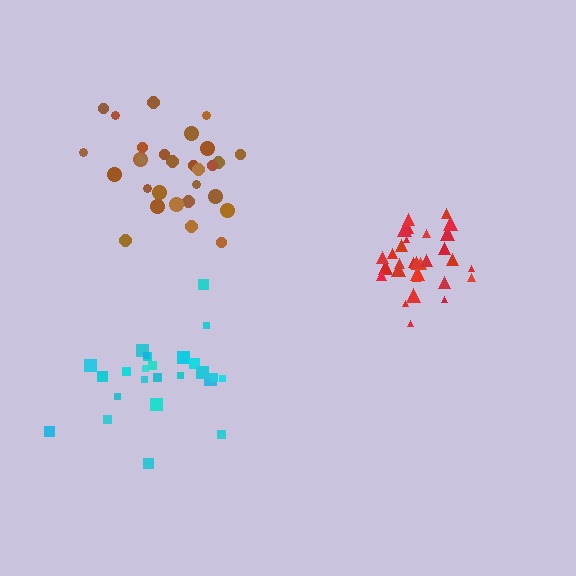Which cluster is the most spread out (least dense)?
Cyan.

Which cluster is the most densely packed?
Red.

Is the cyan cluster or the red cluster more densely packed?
Red.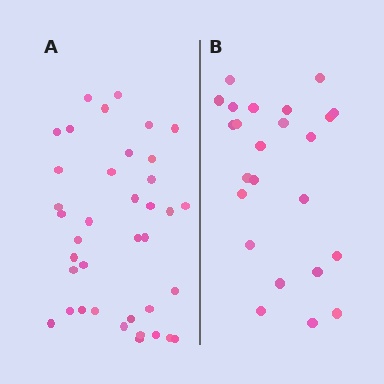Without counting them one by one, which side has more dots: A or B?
Region A (the left region) has more dots.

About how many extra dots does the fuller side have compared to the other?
Region A has approximately 15 more dots than region B.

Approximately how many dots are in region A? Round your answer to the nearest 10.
About 40 dots. (The exact count is 38, which rounds to 40.)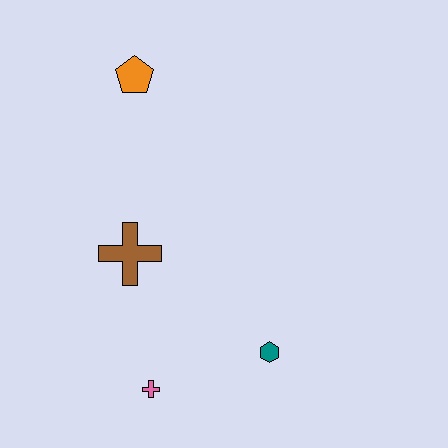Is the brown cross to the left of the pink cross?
Yes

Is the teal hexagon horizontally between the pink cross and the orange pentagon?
No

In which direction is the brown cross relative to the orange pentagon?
The brown cross is below the orange pentagon.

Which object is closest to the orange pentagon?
The brown cross is closest to the orange pentagon.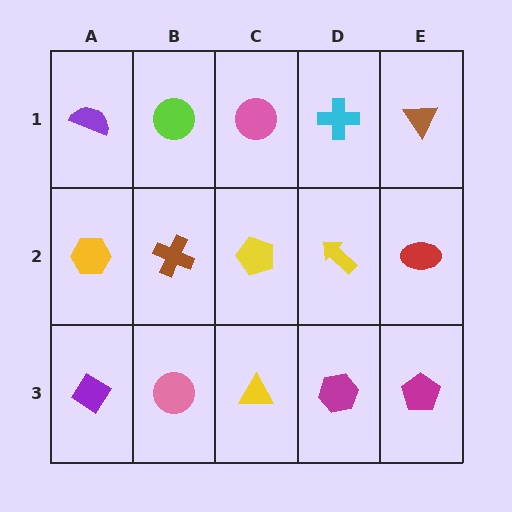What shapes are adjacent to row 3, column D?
A yellow arrow (row 2, column D), a yellow triangle (row 3, column C), a magenta pentagon (row 3, column E).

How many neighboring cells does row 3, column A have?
2.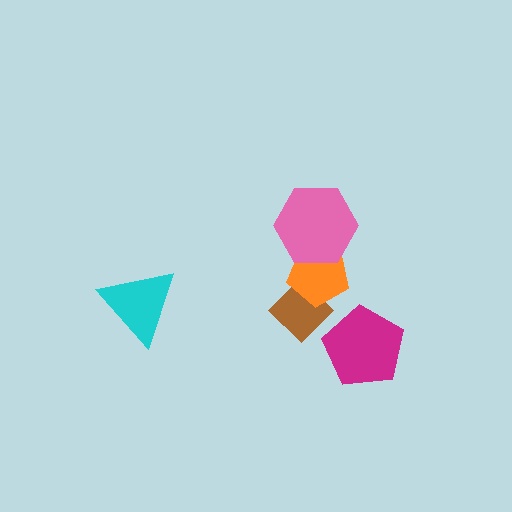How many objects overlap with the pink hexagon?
1 object overlaps with the pink hexagon.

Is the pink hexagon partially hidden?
No, no other shape covers it.